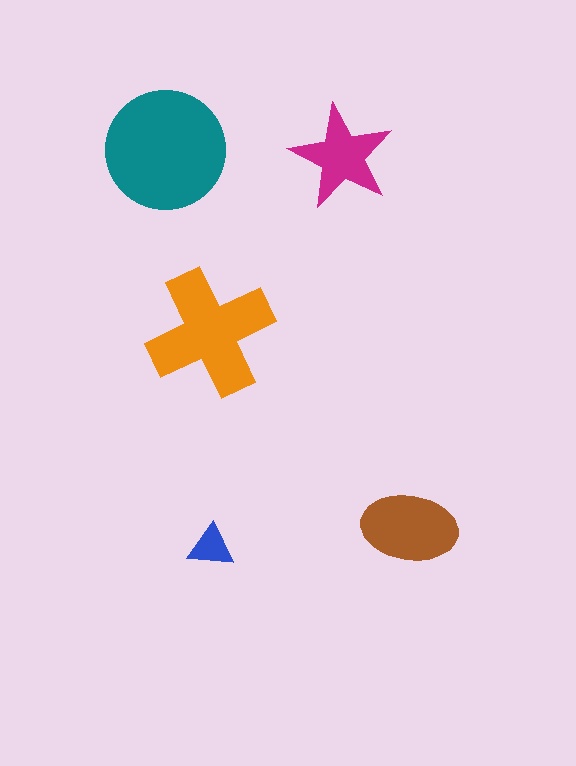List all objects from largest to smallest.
The teal circle, the orange cross, the brown ellipse, the magenta star, the blue triangle.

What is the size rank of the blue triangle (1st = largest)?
5th.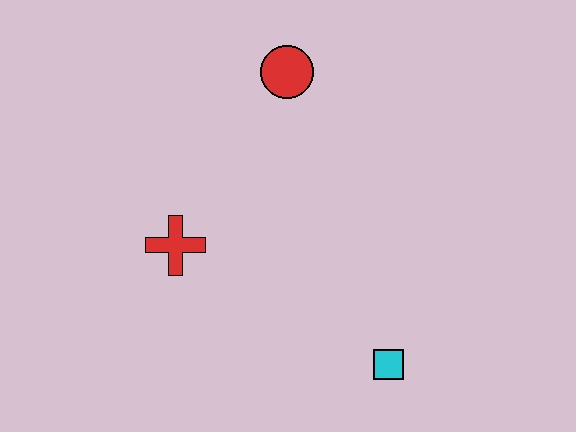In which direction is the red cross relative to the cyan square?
The red cross is to the left of the cyan square.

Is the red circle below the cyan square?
No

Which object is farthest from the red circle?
The cyan square is farthest from the red circle.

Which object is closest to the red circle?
The red cross is closest to the red circle.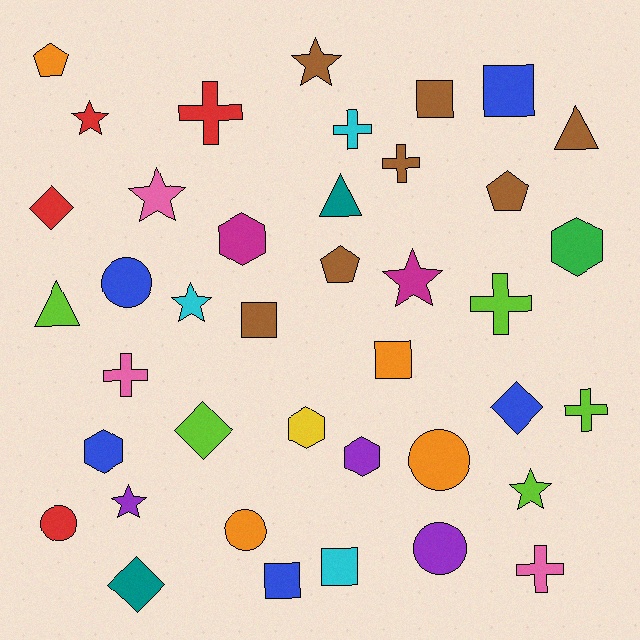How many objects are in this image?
There are 40 objects.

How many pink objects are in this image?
There are 3 pink objects.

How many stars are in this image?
There are 7 stars.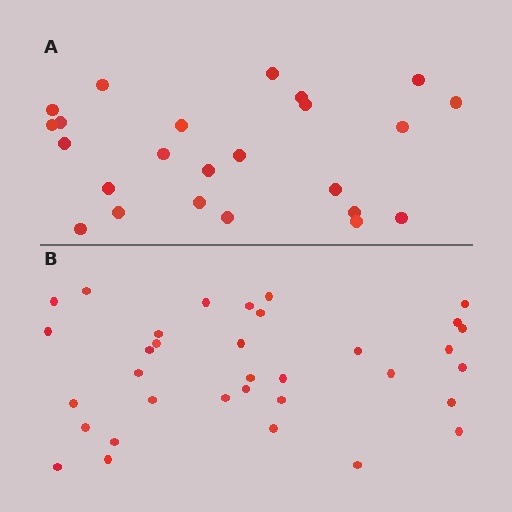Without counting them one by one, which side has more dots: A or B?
Region B (the bottom region) has more dots.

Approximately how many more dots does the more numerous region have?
Region B has roughly 10 or so more dots than region A.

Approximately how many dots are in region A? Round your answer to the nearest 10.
About 20 dots. (The exact count is 24, which rounds to 20.)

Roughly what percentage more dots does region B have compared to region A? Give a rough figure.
About 40% more.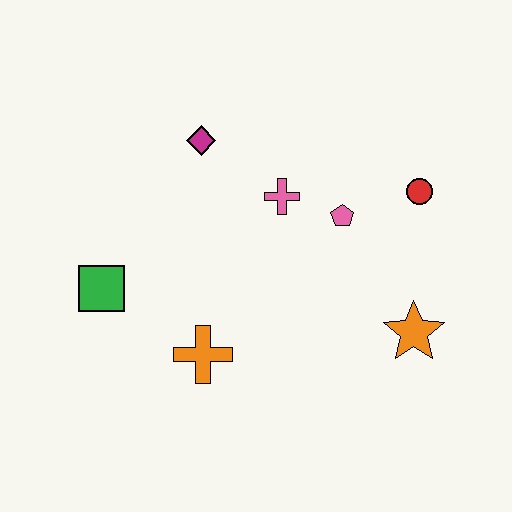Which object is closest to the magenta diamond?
The pink cross is closest to the magenta diamond.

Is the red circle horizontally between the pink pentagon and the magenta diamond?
No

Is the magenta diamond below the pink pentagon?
No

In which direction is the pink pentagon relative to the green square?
The pink pentagon is to the right of the green square.